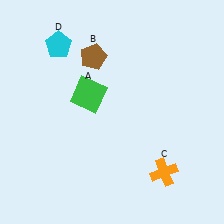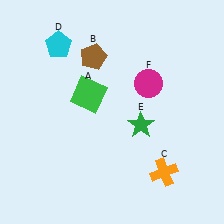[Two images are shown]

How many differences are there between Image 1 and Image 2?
There are 2 differences between the two images.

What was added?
A green star (E), a magenta circle (F) were added in Image 2.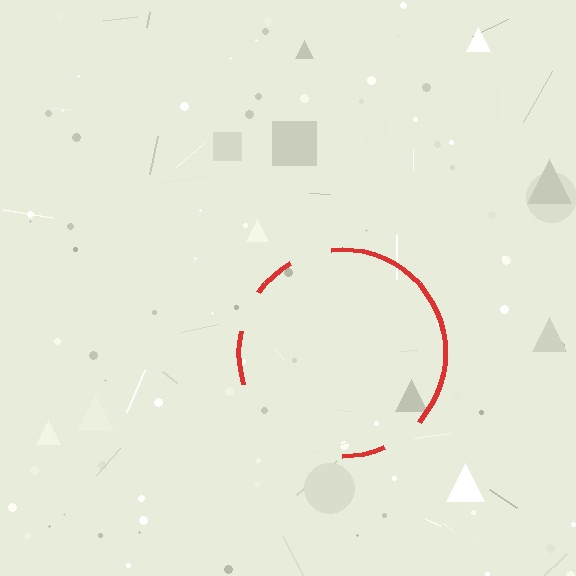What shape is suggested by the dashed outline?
The dashed outline suggests a circle.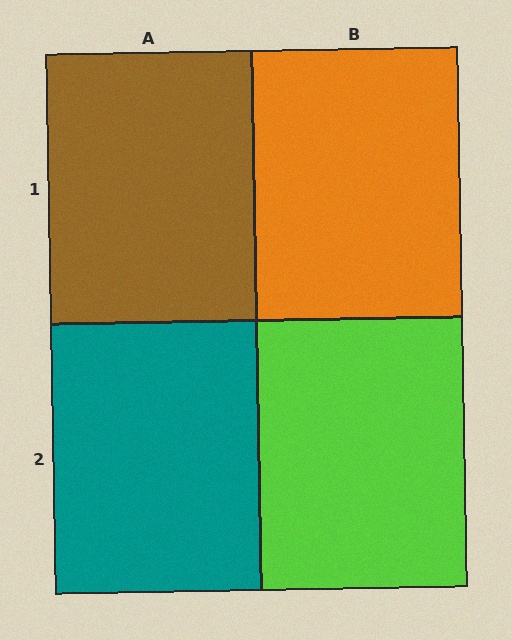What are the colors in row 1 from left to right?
Brown, orange.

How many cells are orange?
1 cell is orange.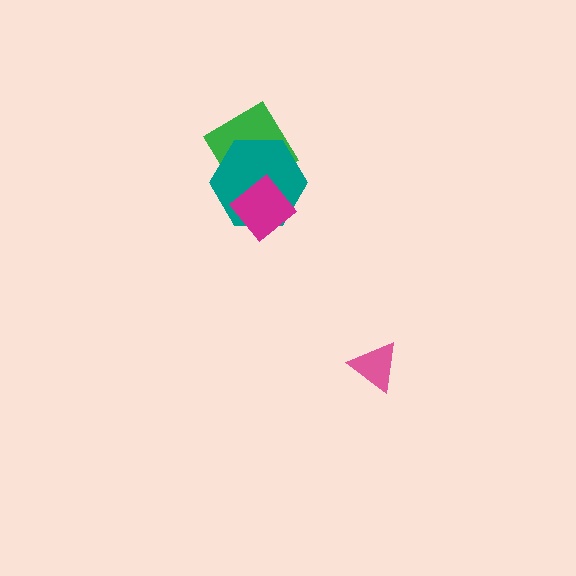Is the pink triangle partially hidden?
No, no other shape covers it.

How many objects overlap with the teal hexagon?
2 objects overlap with the teal hexagon.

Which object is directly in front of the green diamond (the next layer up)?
The teal hexagon is directly in front of the green diamond.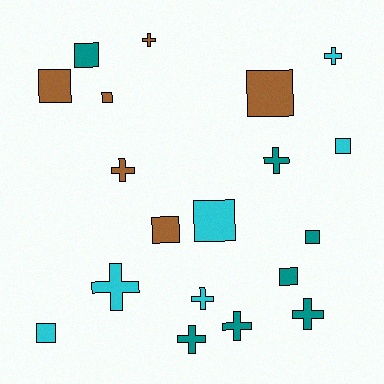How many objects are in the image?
There are 19 objects.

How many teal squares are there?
There are 3 teal squares.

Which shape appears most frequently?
Square, with 10 objects.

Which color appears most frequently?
Teal, with 7 objects.